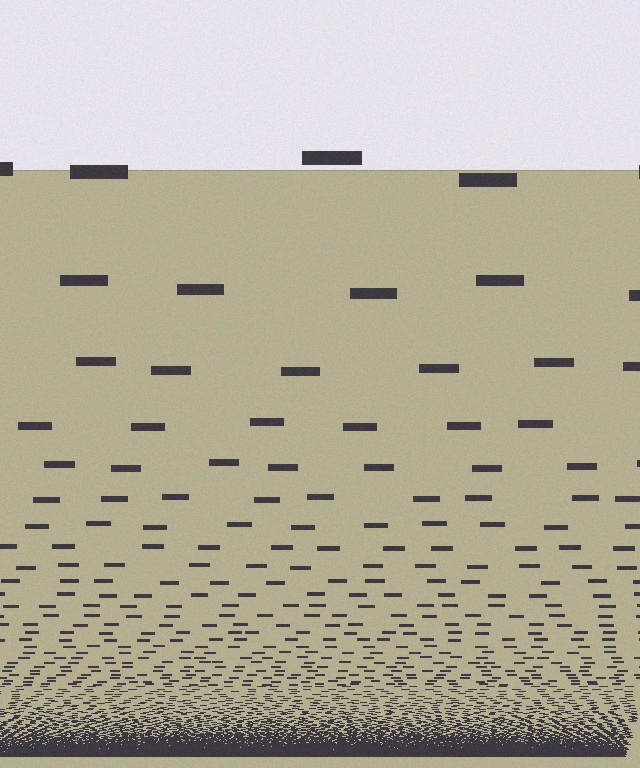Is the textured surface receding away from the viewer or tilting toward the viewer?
The surface appears to tilt toward the viewer. Texture elements get larger and sparser toward the top.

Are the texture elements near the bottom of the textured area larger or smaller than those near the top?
Smaller. The gradient is inverted — elements near the bottom are smaller and denser.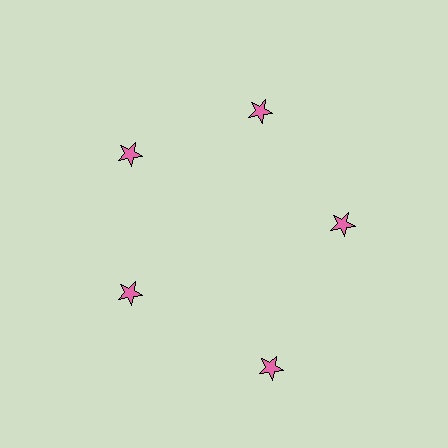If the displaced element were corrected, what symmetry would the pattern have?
It would have 5-fold rotational symmetry — the pattern would map onto itself every 72 degrees.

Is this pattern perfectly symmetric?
No. The 5 pink stars are arranged in a ring, but one element near the 5 o'clock position is pushed outward from the center, breaking the 5-fold rotational symmetry.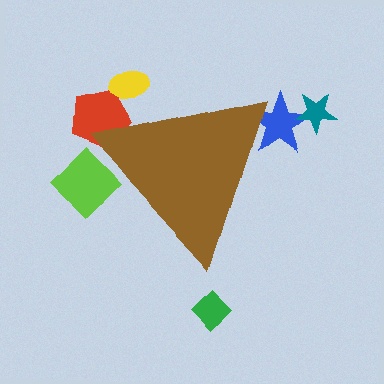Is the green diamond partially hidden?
No, the green diamond is fully visible.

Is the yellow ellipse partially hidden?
Yes, the yellow ellipse is partially hidden behind the brown triangle.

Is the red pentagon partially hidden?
Yes, the red pentagon is partially hidden behind the brown triangle.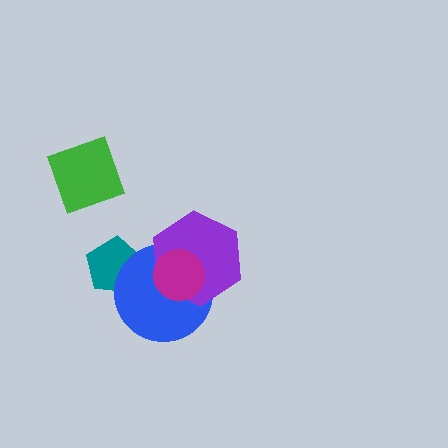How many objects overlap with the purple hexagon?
2 objects overlap with the purple hexagon.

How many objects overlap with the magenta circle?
2 objects overlap with the magenta circle.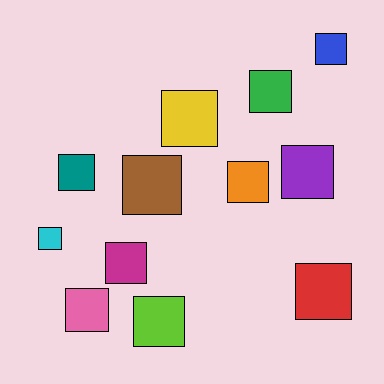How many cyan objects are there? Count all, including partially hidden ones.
There is 1 cyan object.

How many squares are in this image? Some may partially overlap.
There are 12 squares.